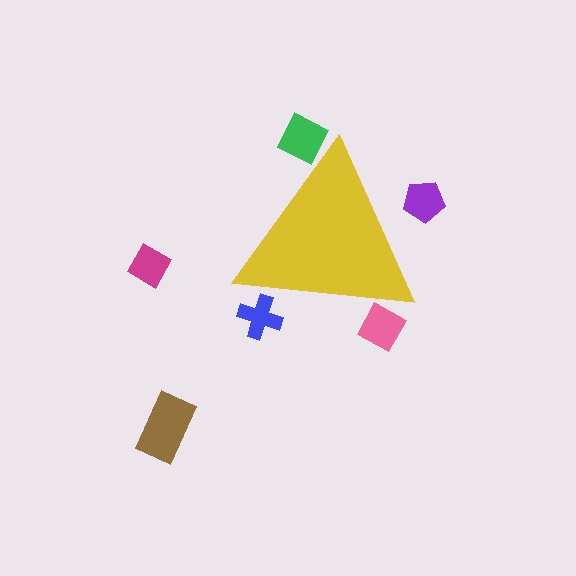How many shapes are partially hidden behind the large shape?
4 shapes are partially hidden.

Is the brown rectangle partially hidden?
No, the brown rectangle is fully visible.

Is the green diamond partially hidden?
Yes, the green diamond is partially hidden behind the yellow triangle.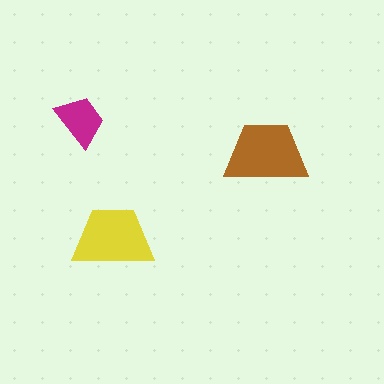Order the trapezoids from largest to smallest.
the brown one, the yellow one, the magenta one.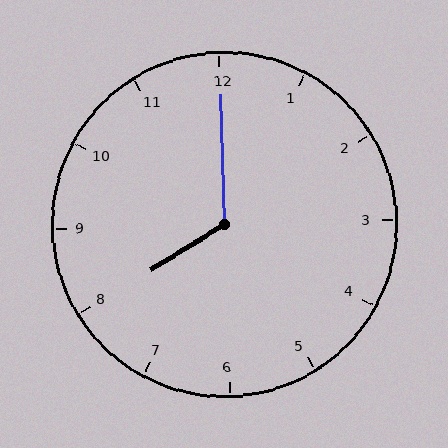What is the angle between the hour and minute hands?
Approximately 120 degrees.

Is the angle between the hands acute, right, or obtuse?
It is obtuse.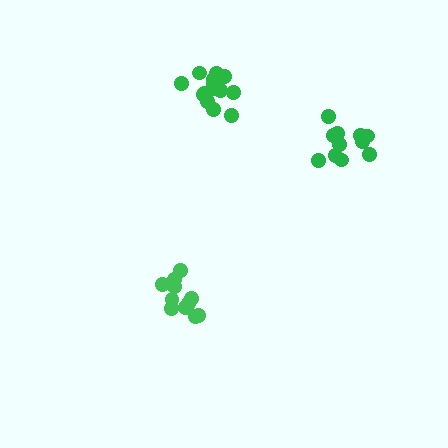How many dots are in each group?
Group 1: 15 dots, Group 2: 12 dots, Group 3: 12 dots (39 total).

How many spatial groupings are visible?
There are 3 spatial groupings.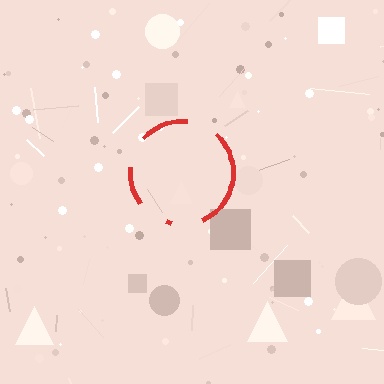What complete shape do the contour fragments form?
The contour fragments form a circle.